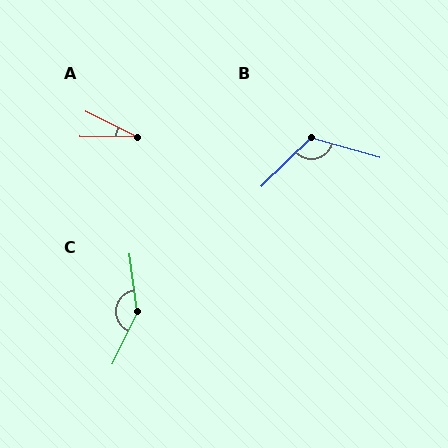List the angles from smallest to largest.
A (27°), B (120°), C (147°).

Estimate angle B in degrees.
Approximately 120 degrees.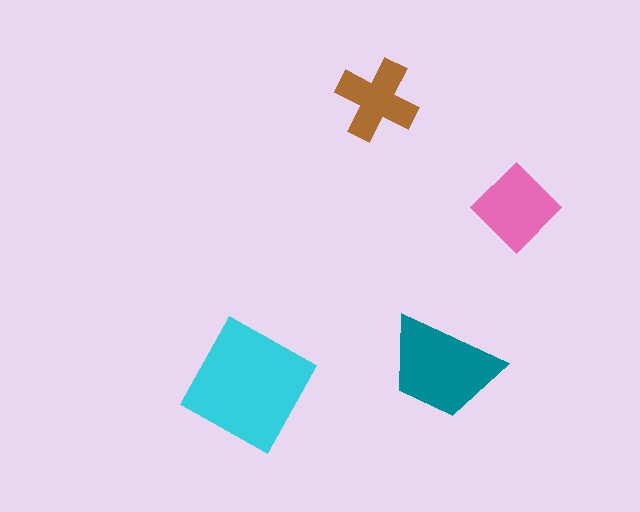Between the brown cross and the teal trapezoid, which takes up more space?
The teal trapezoid.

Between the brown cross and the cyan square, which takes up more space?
The cyan square.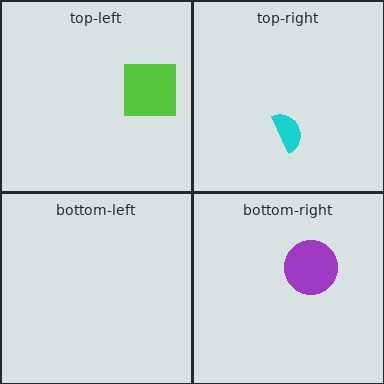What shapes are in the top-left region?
The lime square.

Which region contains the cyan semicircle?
The top-right region.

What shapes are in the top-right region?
The cyan semicircle.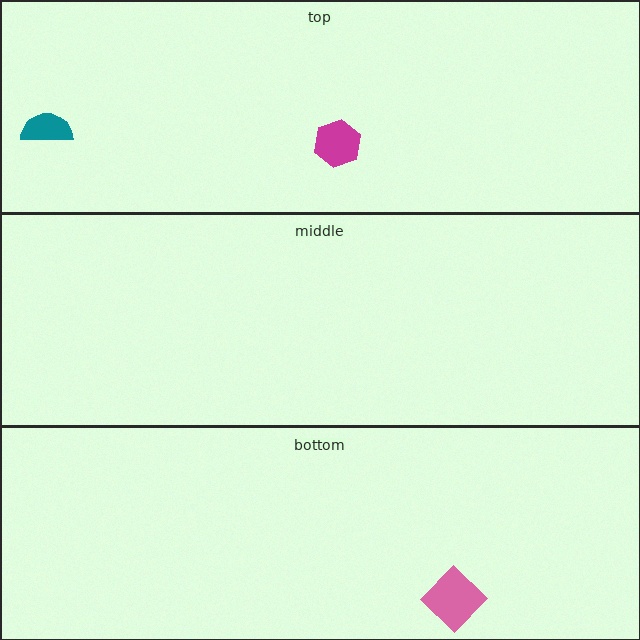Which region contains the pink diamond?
The bottom region.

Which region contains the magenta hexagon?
The top region.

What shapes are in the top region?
The magenta hexagon, the teal semicircle.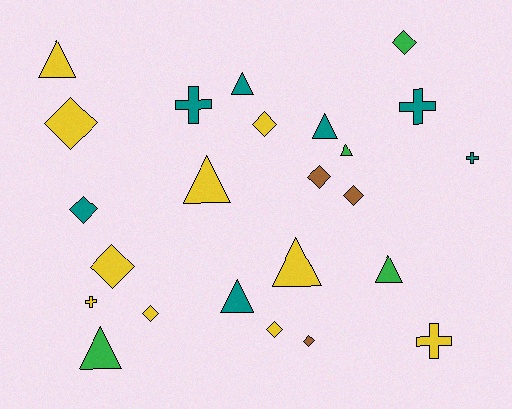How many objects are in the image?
There are 24 objects.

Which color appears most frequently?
Yellow, with 10 objects.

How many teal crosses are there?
There are 3 teal crosses.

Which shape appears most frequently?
Diamond, with 10 objects.